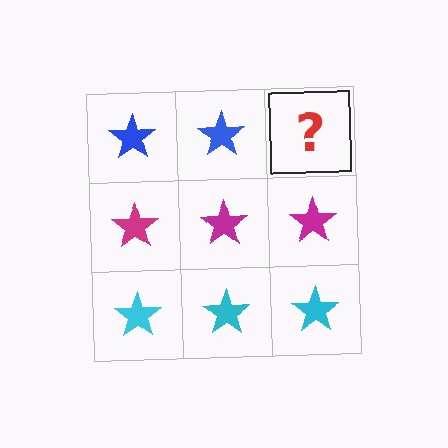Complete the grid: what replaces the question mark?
The question mark should be replaced with a blue star.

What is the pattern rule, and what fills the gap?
The rule is that each row has a consistent color. The gap should be filled with a blue star.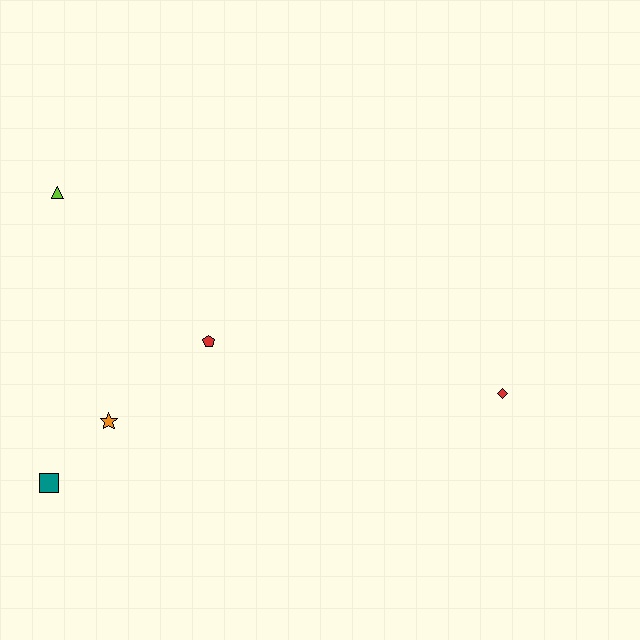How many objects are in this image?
There are 5 objects.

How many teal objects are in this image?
There is 1 teal object.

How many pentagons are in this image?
There is 1 pentagon.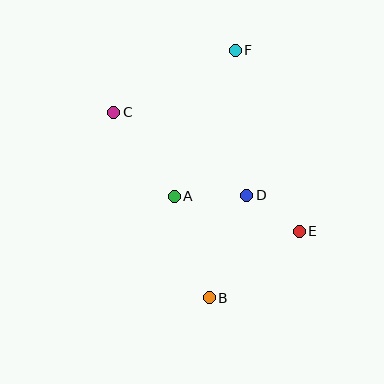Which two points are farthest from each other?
Points B and F are farthest from each other.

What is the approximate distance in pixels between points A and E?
The distance between A and E is approximately 130 pixels.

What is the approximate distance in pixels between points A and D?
The distance between A and D is approximately 72 pixels.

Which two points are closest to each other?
Points D and E are closest to each other.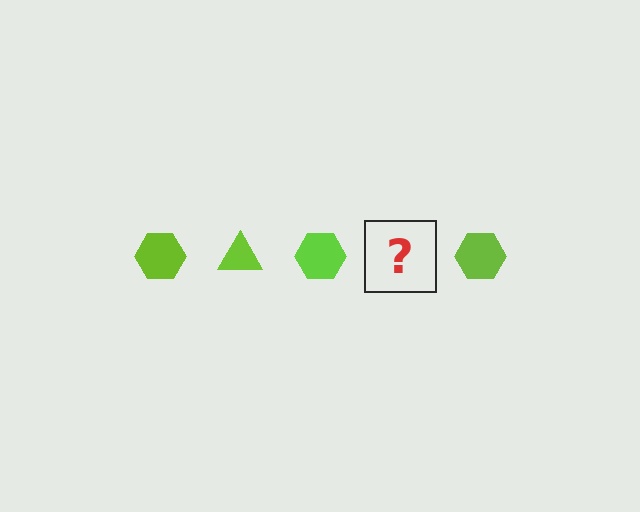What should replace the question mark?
The question mark should be replaced with a lime triangle.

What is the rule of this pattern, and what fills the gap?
The rule is that the pattern cycles through hexagon, triangle shapes in lime. The gap should be filled with a lime triangle.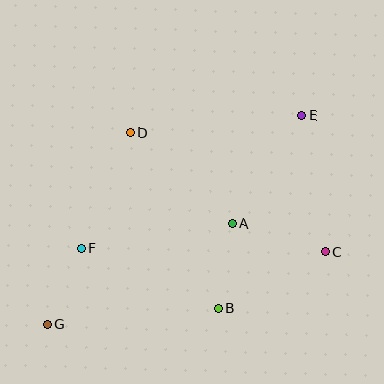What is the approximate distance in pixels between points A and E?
The distance between A and E is approximately 128 pixels.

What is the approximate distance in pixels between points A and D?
The distance between A and D is approximately 137 pixels.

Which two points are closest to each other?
Points F and G are closest to each other.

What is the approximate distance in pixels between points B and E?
The distance between B and E is approximately 210 pixels.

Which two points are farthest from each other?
Points E and G are farthest from each other.